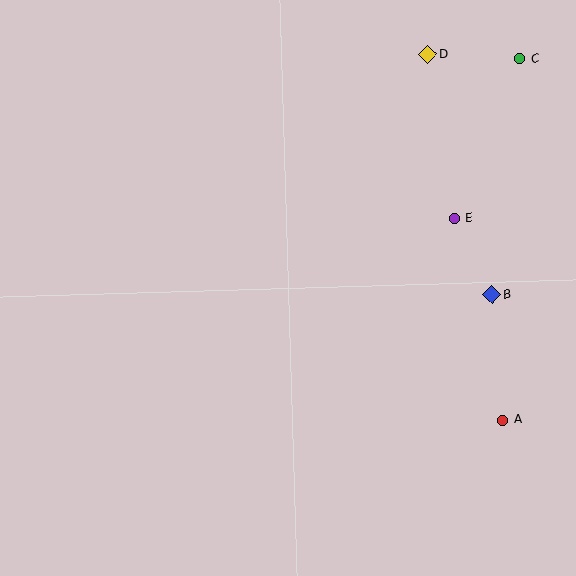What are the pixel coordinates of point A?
Point A is at (503, 420).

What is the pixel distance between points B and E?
The distance between B and E is 86 pixels.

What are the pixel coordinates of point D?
Point D is at (428, 54).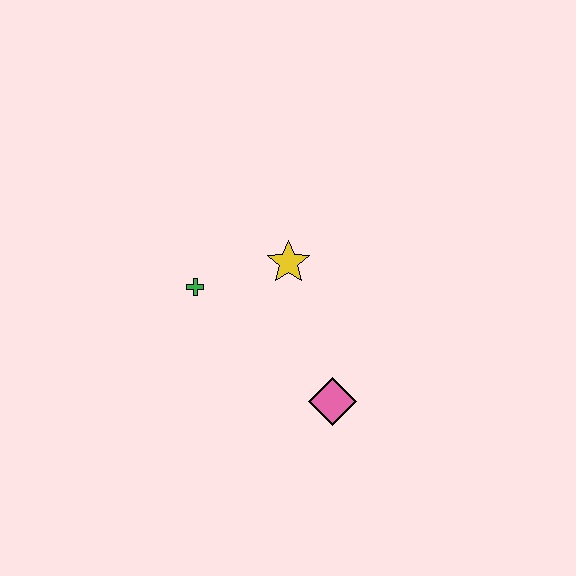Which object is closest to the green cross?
The yellow star is closest to the green cross.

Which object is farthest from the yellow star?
The pink diamond is farthest from the yellow star.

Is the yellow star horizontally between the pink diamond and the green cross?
Yes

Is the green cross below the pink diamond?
No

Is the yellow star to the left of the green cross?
No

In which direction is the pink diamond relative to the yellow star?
The pink diamond is below the yellow star.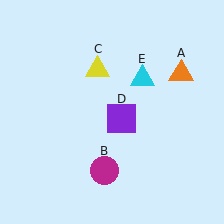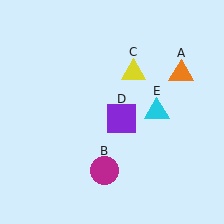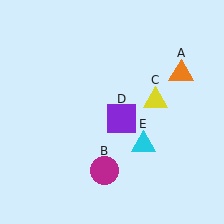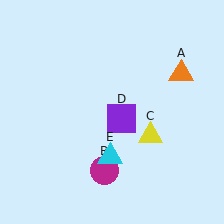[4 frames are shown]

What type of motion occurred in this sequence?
The yellow triangle (object C), cyan triangle (object E) rotated clockwise around the center of the scene.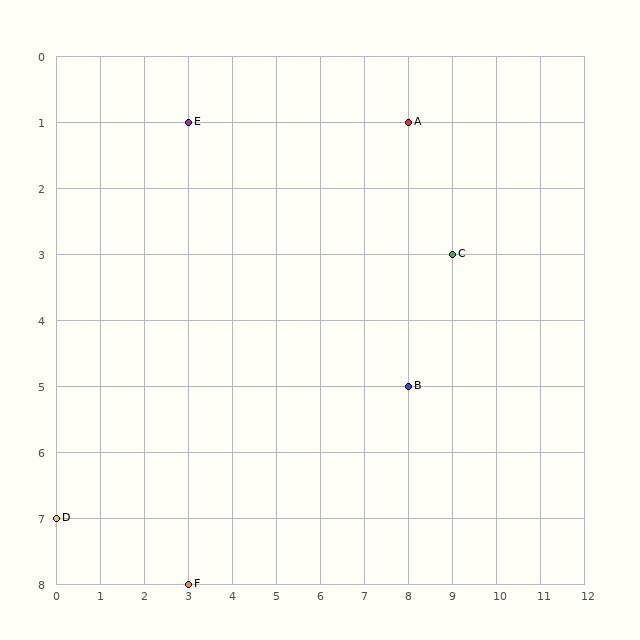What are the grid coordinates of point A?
Point A is at grid coordinates (8, 1).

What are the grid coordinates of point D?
Point D is at grid coordinates (0, 7).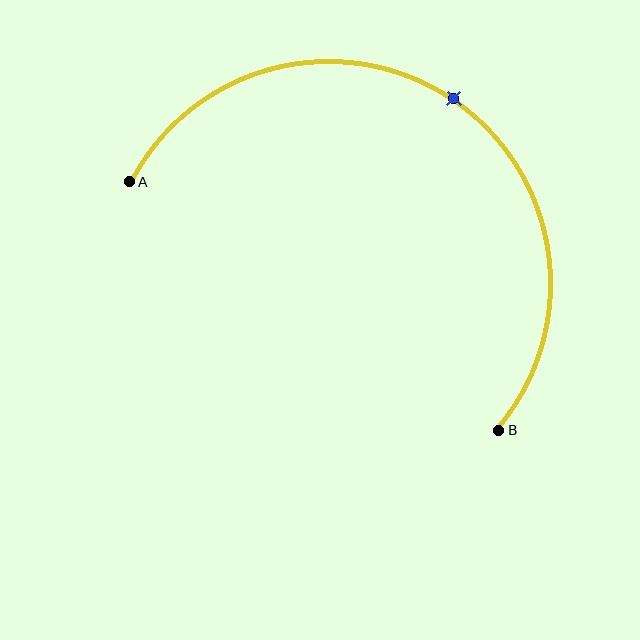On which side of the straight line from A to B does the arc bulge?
The arc bulges above and to the right of the straight line connecting A and B.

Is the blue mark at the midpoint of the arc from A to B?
Yes. The blue mark lies on the arc at equal arc-length from both A and B — it is the arc midpoint.